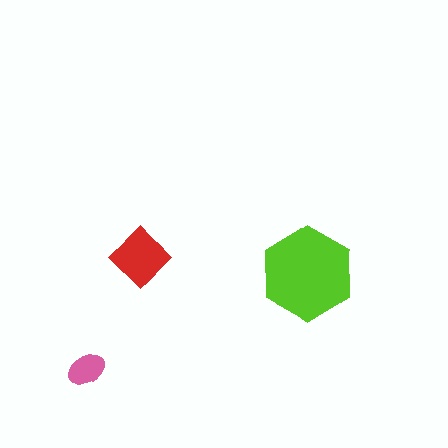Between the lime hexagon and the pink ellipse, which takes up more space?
The lime hexagon.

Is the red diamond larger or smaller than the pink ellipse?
Larger.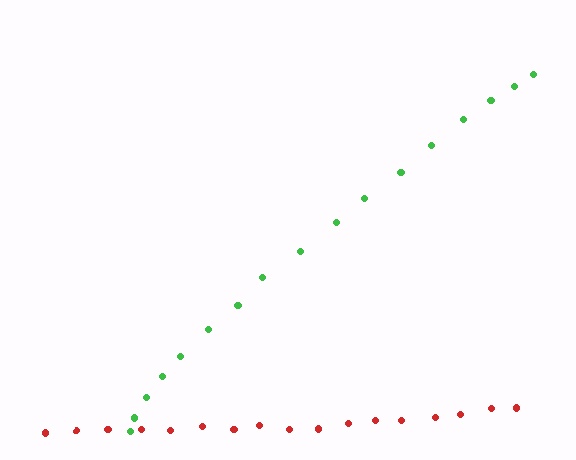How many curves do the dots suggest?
There are 2 distinct paths.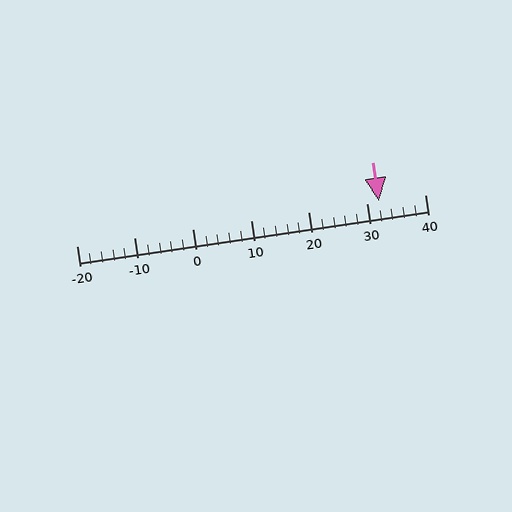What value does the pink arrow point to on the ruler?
The pink arrow points to approximately 32.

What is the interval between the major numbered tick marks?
The major tick marks are spaced 10 units apart.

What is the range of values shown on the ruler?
The ruler shows values from -20 to 40.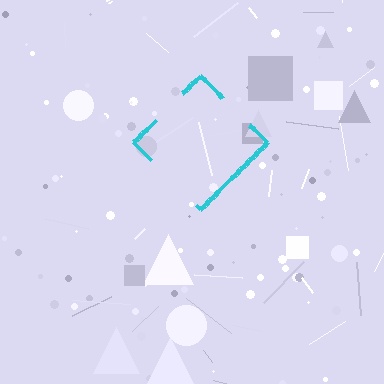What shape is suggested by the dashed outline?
The dashed outline suggests a diamond.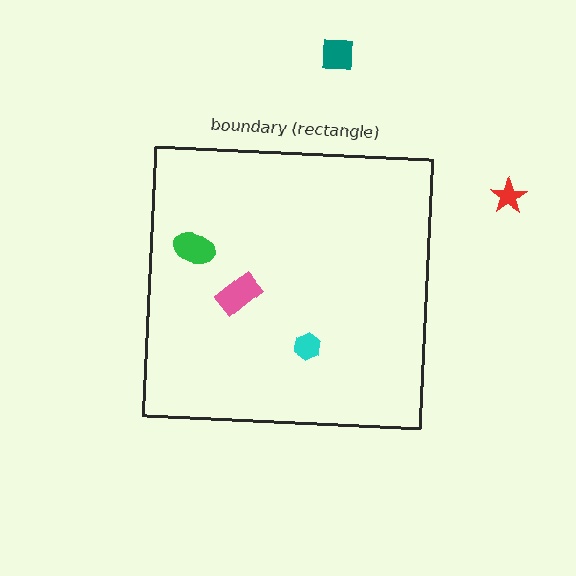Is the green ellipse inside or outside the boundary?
Inside.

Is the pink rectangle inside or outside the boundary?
Inside.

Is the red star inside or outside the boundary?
Outside.